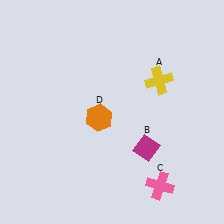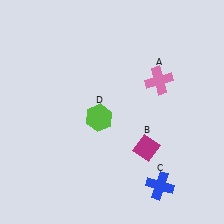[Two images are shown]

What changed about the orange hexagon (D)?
In Image 1, D is orange. In Image 2, it changed to lime.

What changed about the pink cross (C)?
In Image 1, C is pink. In Image 2, it changed to blue.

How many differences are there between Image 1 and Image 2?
There are 3 differences between the two images.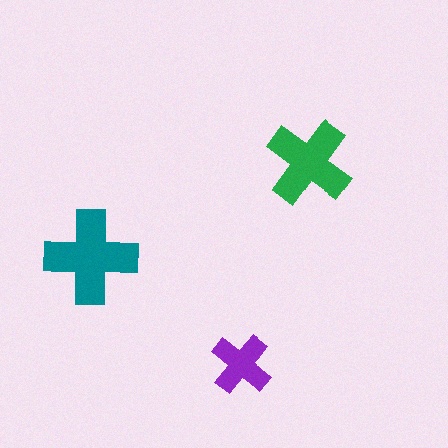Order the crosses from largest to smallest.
the teal one, the green one, the purple one.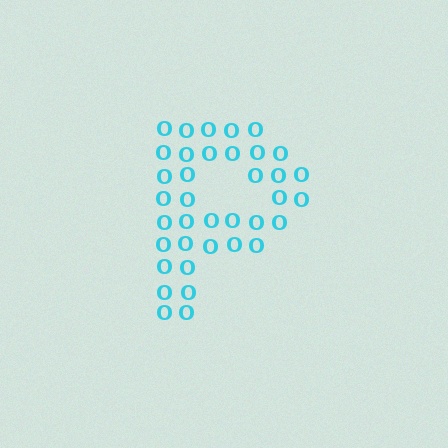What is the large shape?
The large shape is the letter P.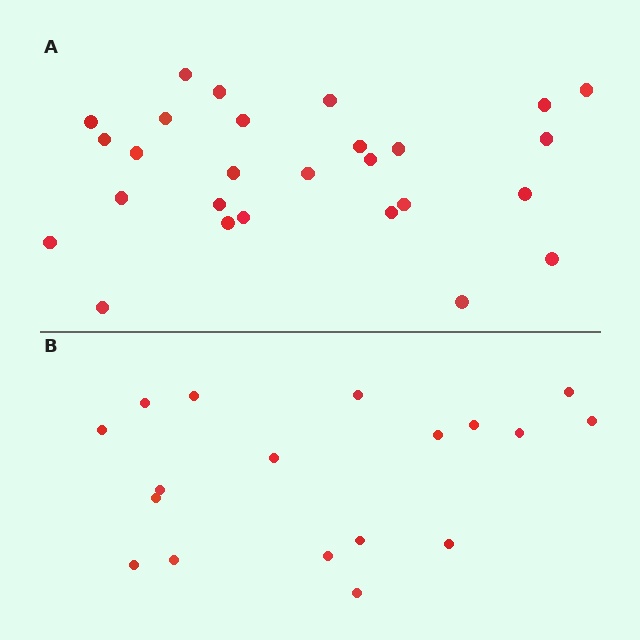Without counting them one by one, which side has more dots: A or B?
Region A (the top region) has more dots.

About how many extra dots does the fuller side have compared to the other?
Region A has roughly 8 or so more dots than region B.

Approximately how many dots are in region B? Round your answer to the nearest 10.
About 20 dots. (The exact count is 18, which rounds to 20.)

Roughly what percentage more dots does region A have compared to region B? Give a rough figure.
About 50% more.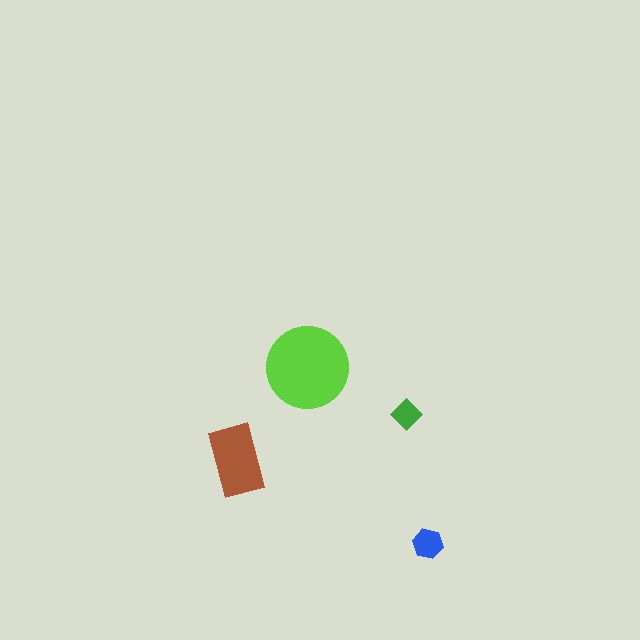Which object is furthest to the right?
The blue hexagon is rightmost.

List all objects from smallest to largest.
The green diamond, the blue hexagon, the brown rectangle, the lime circle.